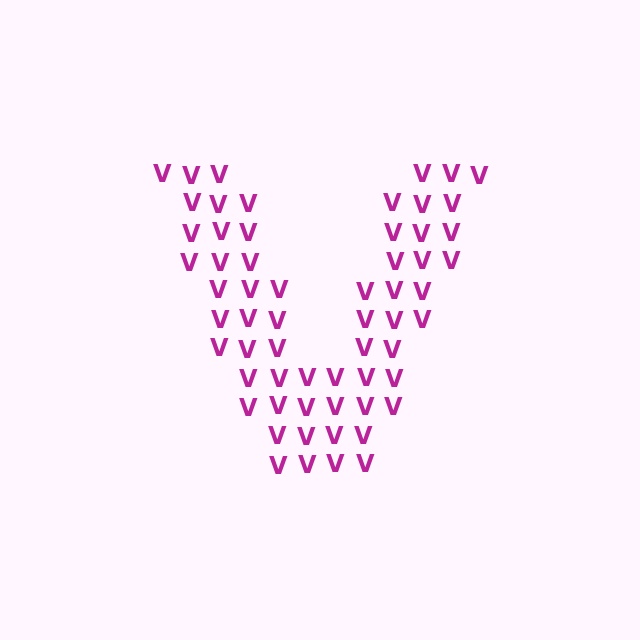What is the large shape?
The large shape is the letter V.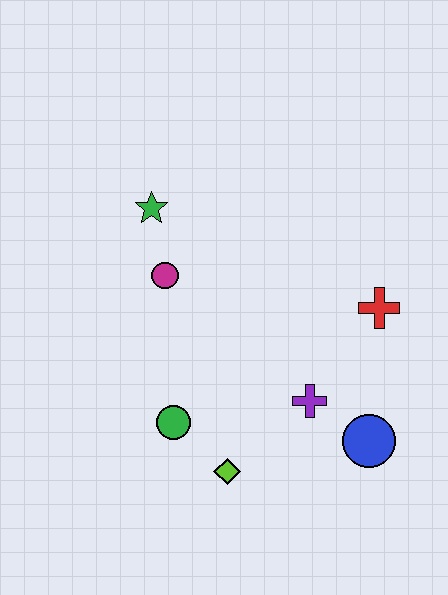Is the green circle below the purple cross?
Yes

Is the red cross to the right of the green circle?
Yes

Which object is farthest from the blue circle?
The green star is farthest from the blue circle.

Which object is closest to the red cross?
The purple cross is closest to the red cross.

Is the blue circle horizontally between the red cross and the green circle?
Yes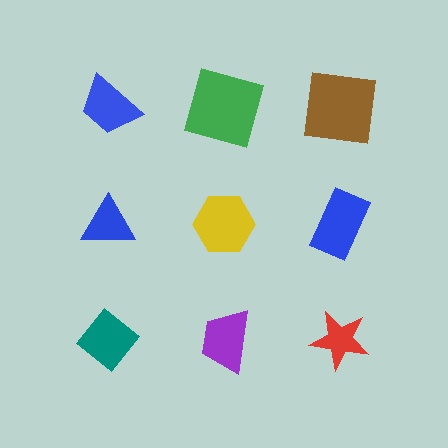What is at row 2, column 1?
A blue triangle.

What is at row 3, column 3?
A red star.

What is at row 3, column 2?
A purple trapezoid.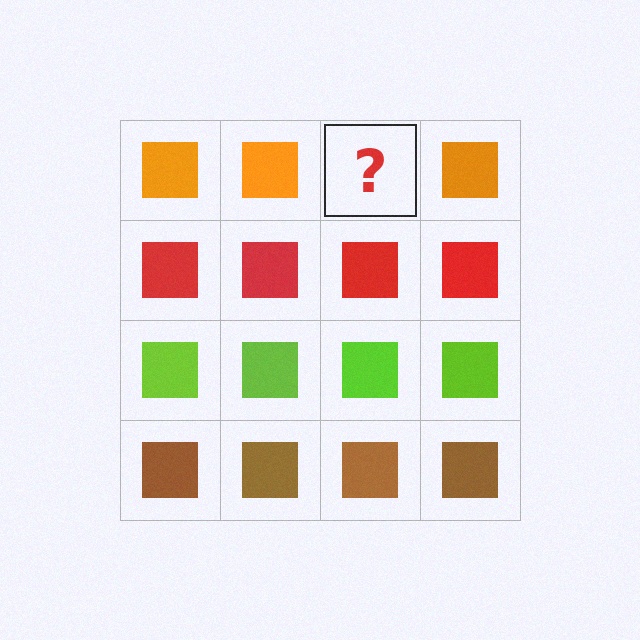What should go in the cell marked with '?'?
The missing cell should contain an orange square.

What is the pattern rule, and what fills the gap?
The rule is that each row has a consistent color. The gap should be filled with an orange square.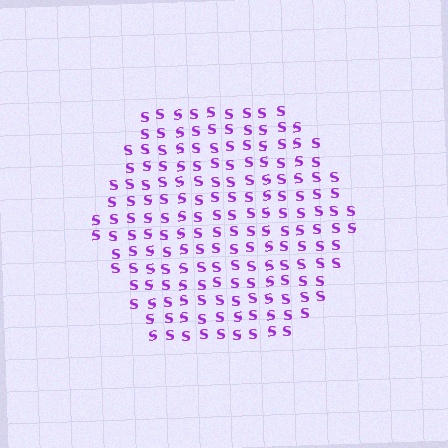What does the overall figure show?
The overall figure shows a hexagon.